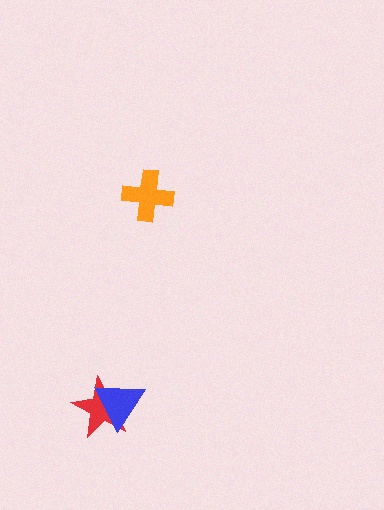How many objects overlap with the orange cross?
0 objects overlap with the orange cross.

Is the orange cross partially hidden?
No, no other shape covers it.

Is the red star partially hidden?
Yes, it is partially covered by another shape.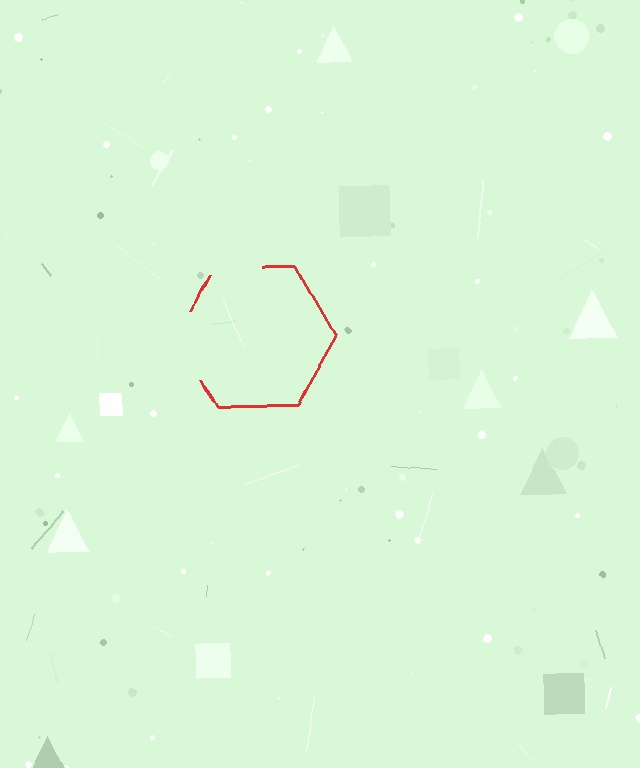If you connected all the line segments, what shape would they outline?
They would outline a hexagon.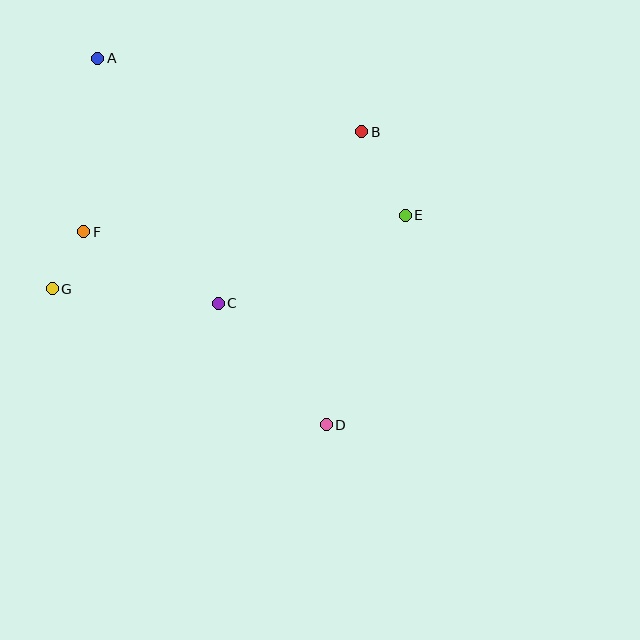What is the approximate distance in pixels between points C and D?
The distance between C and D is approximately 163 pixels.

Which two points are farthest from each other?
Points A and D are farthest from each other.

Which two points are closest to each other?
Points F and G are closest to each other.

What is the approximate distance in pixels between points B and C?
The distance between B and C is approximately 223 pixels.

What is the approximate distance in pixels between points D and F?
The distance between D and F is approximately 310 pixels.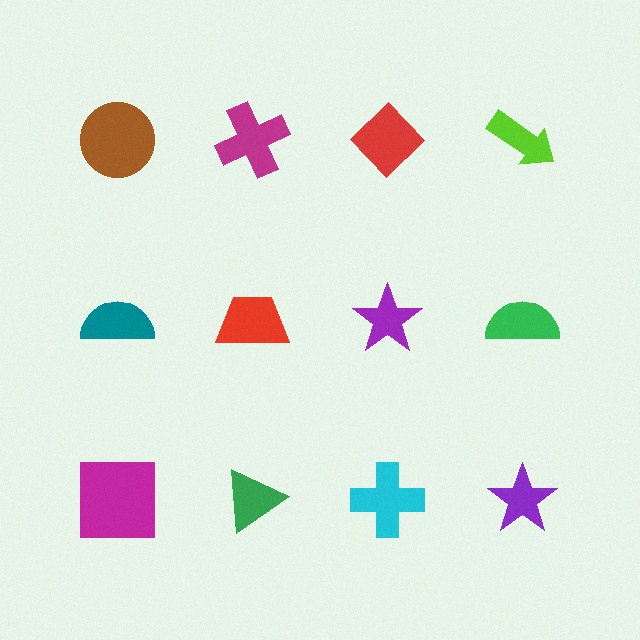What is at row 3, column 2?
A green triangle.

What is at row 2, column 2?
A red trapezoid.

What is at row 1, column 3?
A red diamond.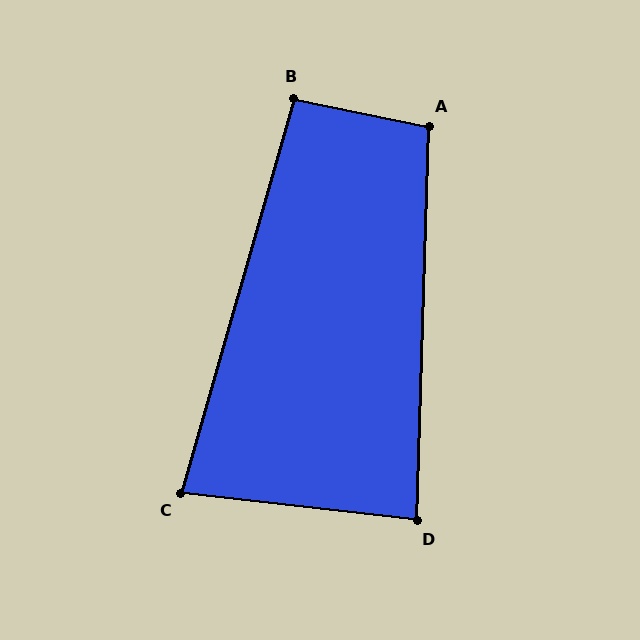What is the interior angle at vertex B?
Approximately 95 degrees (approximately right).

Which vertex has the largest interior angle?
A, at approximately 100 degrees.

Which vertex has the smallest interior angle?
C, at approximately 80 degrees.